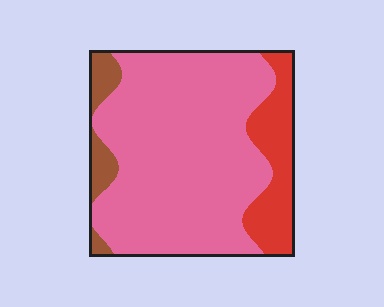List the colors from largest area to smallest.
From largest to smallest: pink, red, brown.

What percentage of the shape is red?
Red takes up about one sixth (1/6) of the shape.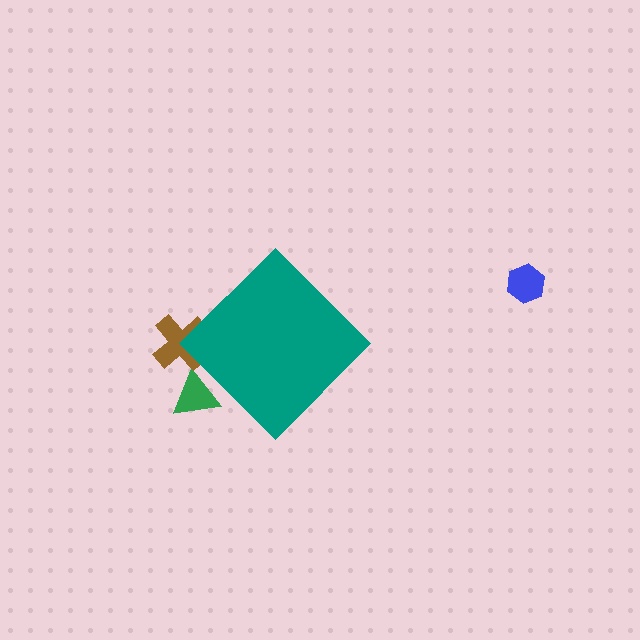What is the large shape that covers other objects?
A teal diamond.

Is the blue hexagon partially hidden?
No, the blue hexagon is fully visible.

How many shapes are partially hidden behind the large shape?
2 shapes are partially hidden.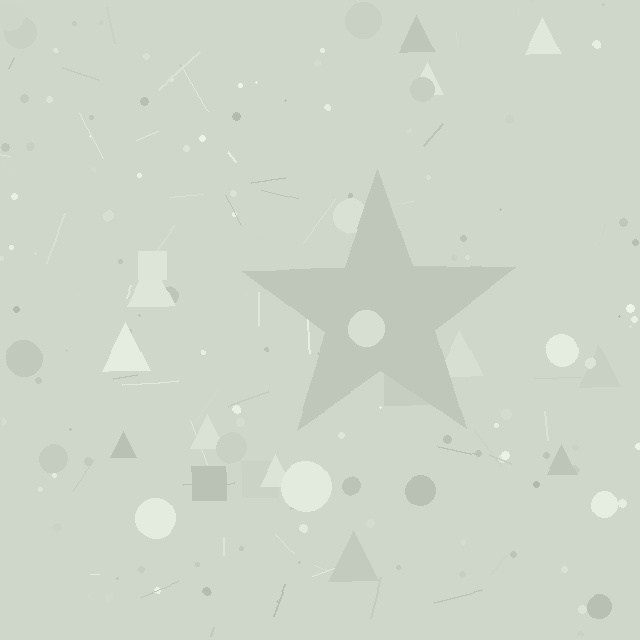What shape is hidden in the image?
A star is hidden in the image.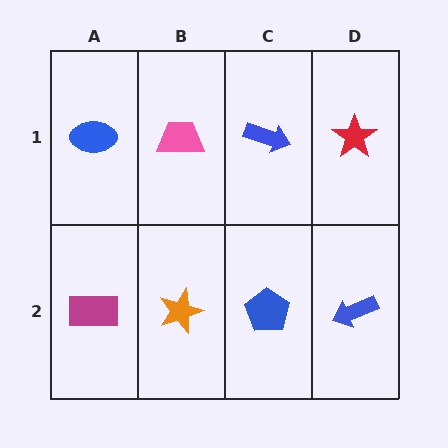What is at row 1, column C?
A blue arrow.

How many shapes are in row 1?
4 shapes.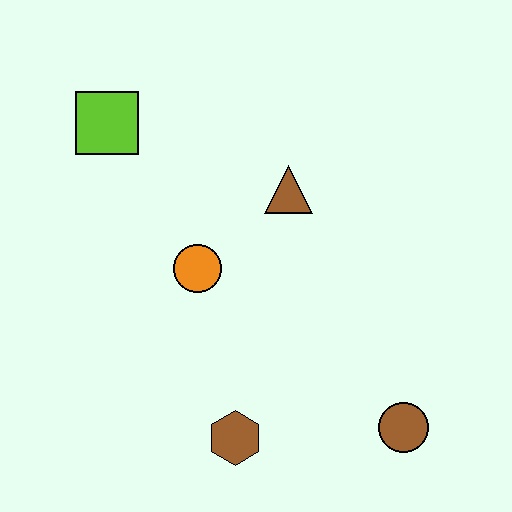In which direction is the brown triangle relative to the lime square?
The brown triangle is to the right of the lime square.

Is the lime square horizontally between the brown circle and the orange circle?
No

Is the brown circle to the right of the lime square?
Yes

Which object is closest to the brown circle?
The brown hexagon is closest to the brown circle.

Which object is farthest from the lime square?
The brown circle is farthest from the lime square.